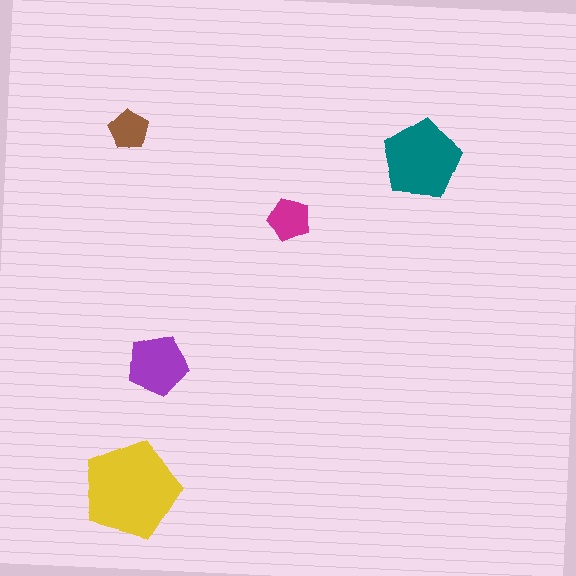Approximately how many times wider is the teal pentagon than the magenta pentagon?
About 2 times wider.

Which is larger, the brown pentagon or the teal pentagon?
The teal one.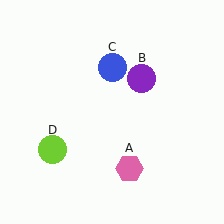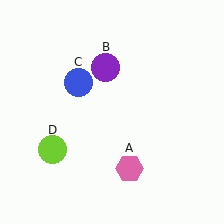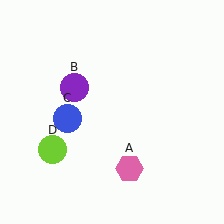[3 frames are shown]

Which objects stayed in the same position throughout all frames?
Pink hexagon (object A) and lime circle (object D) remained stationary.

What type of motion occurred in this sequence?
The purple circle (object B), blue circle (object C) rotated counterclockwise around the center of the scene.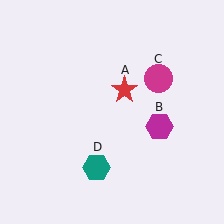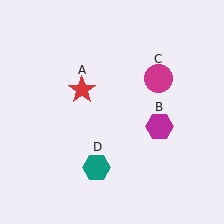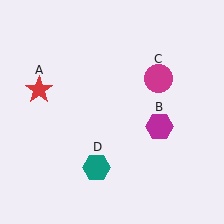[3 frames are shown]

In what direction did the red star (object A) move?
The red star (object A) moved left.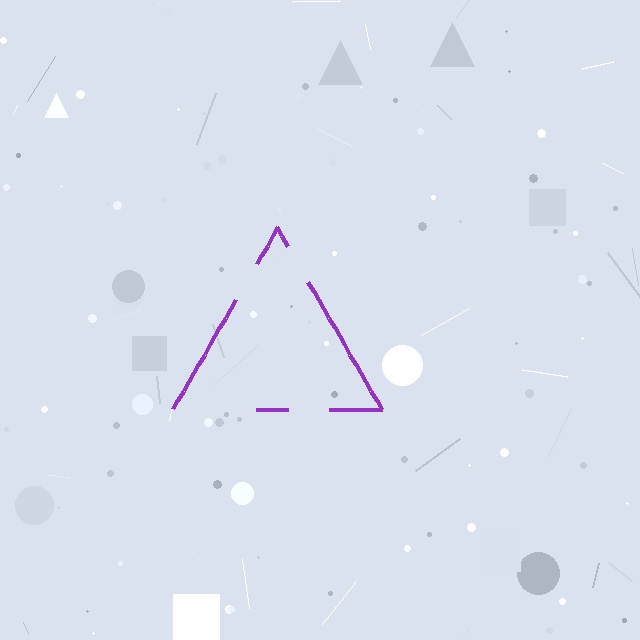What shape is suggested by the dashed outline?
The dashed outline suggests a triangle.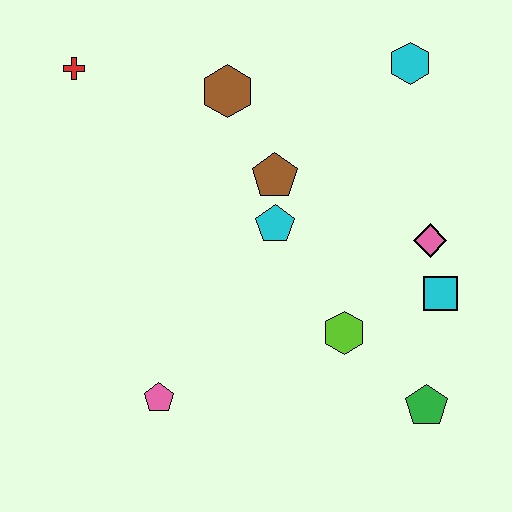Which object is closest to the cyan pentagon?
The brown pentagon is closest to the cyan pentagon.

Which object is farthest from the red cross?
The green pentagon is farthest from the red cross.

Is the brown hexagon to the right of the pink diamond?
No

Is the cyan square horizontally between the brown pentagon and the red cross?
No